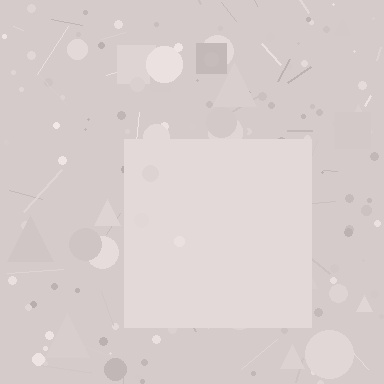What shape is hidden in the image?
A square is hidden in the image.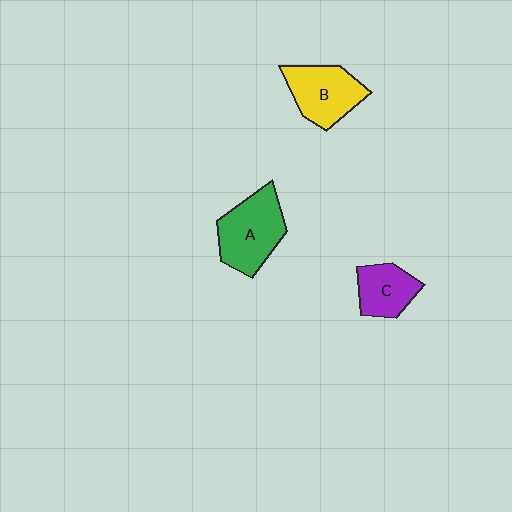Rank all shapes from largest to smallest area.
From largest to smallest: A (green), B (yellow), C (purple).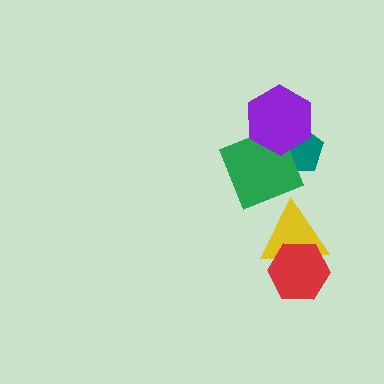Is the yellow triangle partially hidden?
Yes, it is partially covered by another shape.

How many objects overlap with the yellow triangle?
2 objects overlap with the yellow triangle.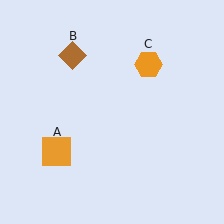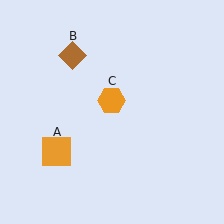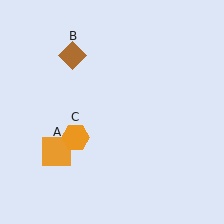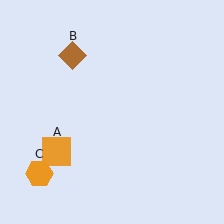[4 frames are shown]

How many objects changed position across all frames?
1 object changed position: orange hexagon (object C).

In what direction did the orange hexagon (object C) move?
The orange hexagon (object C) moved down and to the left.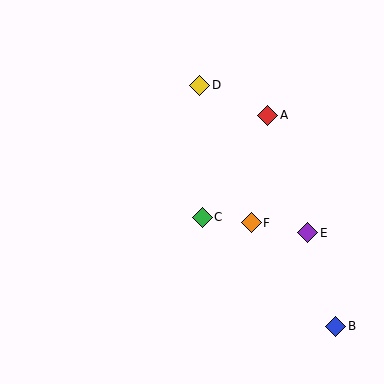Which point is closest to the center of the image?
Point C at (202, 217) is closest to the center.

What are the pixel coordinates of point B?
Point B is at (336, 326).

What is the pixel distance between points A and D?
The distance between A and D is 74 pixels.